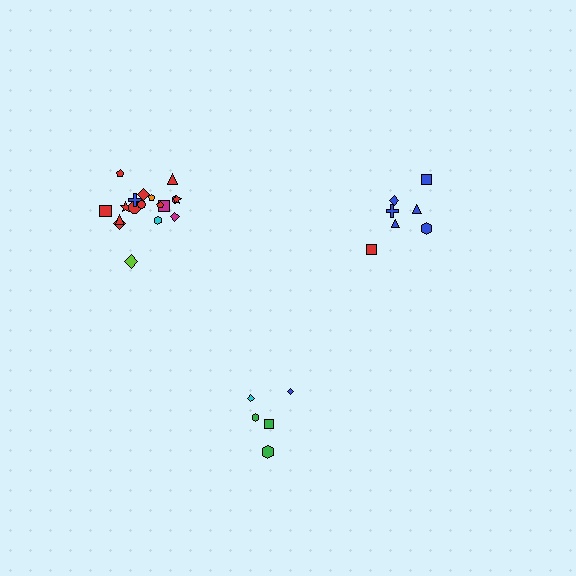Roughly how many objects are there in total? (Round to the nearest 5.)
Roughly 30 objects in total.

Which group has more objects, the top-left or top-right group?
The top-left group.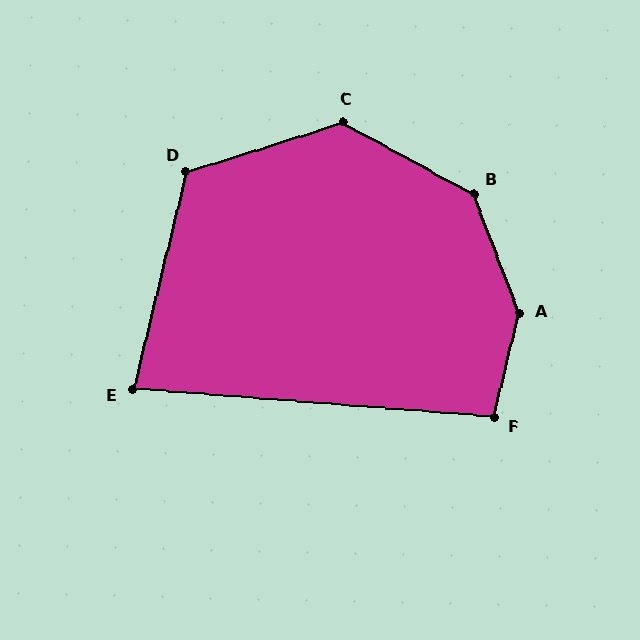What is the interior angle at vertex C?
Approximately 134 degrees (obtuse).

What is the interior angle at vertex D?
Approximately 122 degrees (obtuse).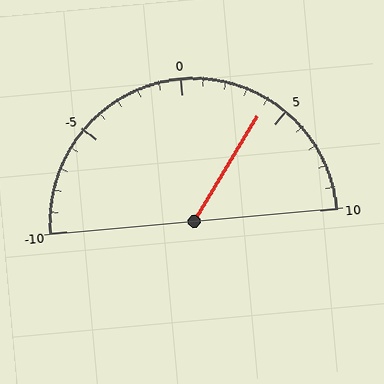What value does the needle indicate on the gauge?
The needle indicates approximately 4.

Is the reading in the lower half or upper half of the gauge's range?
The reading is in the upper half of the range (-10 to 10).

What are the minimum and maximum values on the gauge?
The gauge ranges from -10 to 10.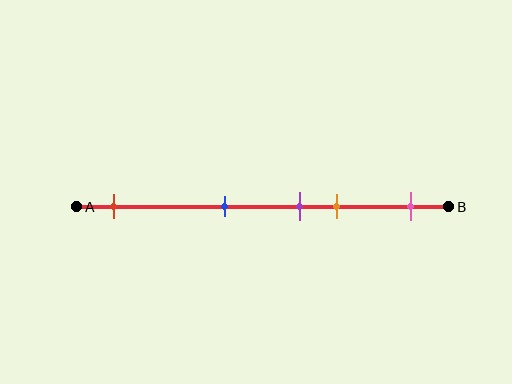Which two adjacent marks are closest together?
The purple and orange marks are the closest adjacent pair.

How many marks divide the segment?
There are 5 marks dividing the segment.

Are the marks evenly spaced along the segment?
No, the marks are not evenly spaced.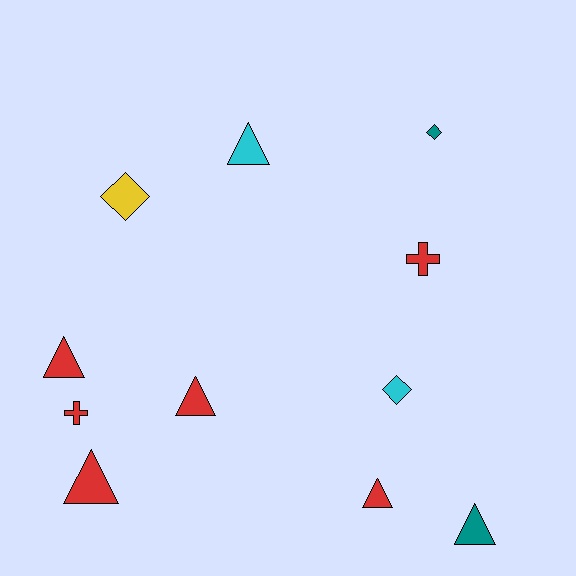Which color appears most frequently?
Red, with 6 objects.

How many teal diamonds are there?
There is 1 teal diamond.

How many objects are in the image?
There are 11 objects.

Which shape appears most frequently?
Triangle, with 6 objects.